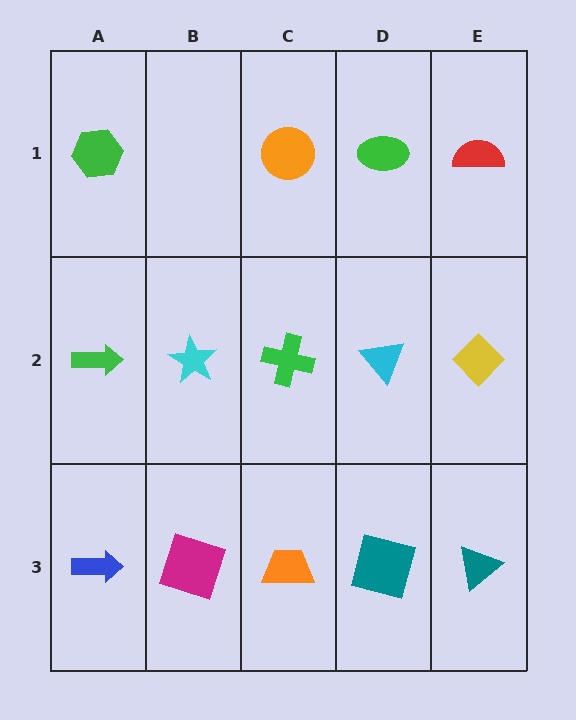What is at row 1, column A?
A green hexagon.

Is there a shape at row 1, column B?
No, that cell is empty.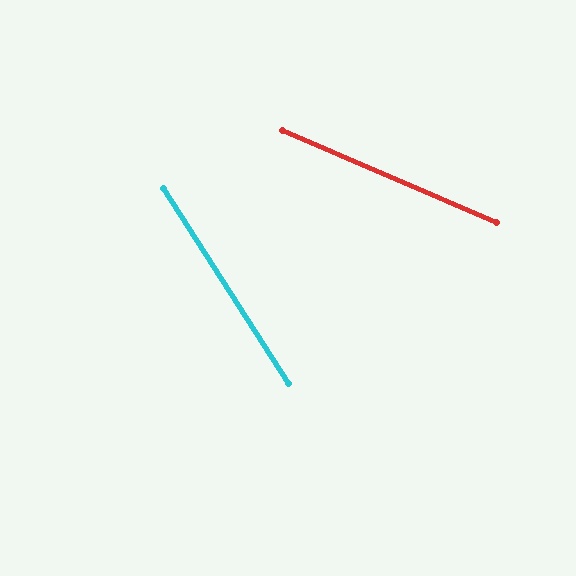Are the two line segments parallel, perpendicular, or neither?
Neither parallel nor perpendicular — they differ by about 34°.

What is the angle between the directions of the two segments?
Approximately 34 degrees.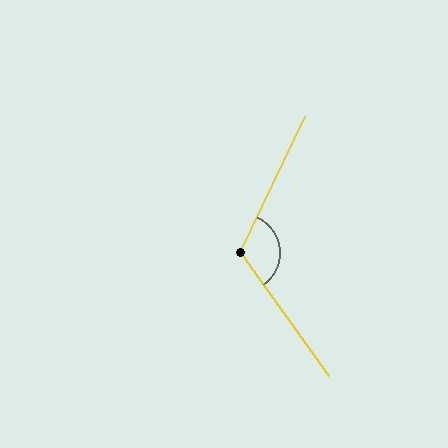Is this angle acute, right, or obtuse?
It is obtuse.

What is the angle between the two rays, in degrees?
Approximately 119 degrees.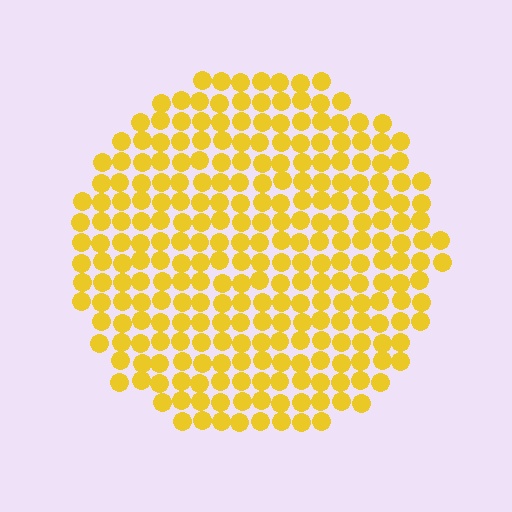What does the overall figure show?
The overall figure shows a circle.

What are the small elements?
The small elements are circles.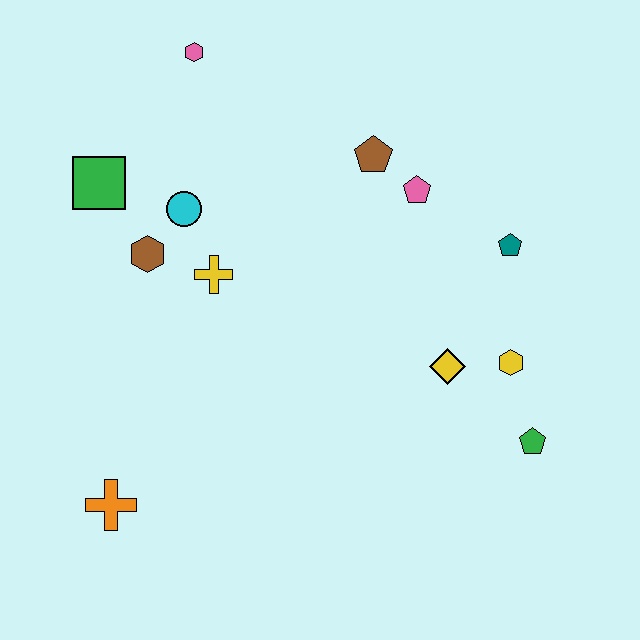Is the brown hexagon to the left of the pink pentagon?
Yes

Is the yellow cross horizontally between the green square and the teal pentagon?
Yes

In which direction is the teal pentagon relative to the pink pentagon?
The teal pentagon is to the right of the pink pentagon.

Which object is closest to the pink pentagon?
The brown pentagon is closest to the pink pentagon.